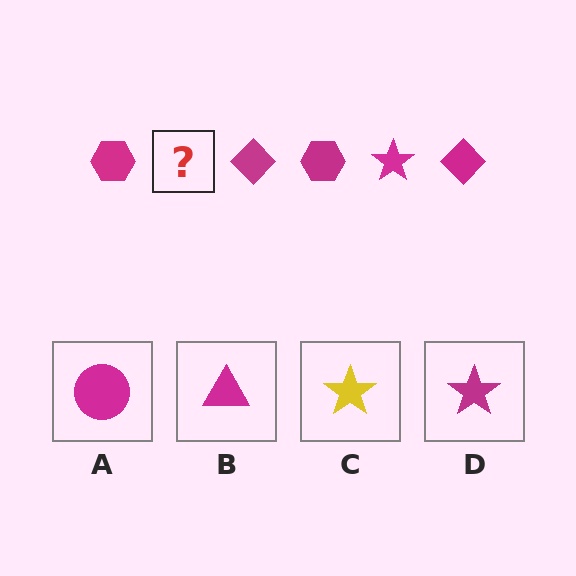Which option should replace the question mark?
Option D.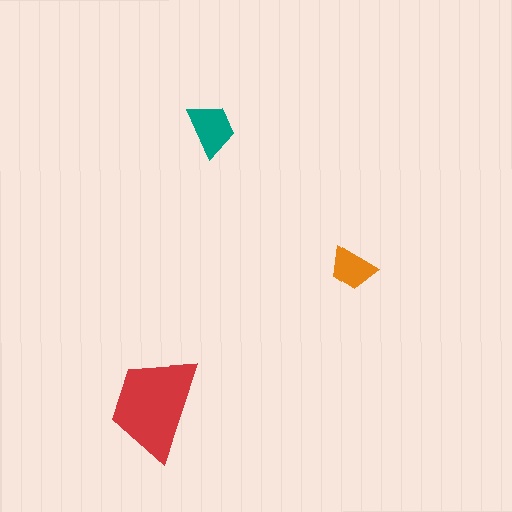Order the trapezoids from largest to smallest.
the red one, the teal one, the orange one.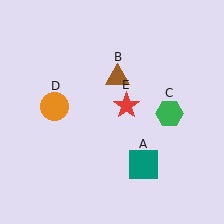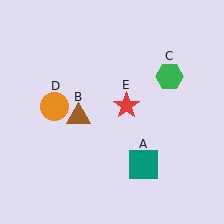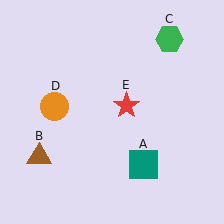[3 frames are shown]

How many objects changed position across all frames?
2 objects changed position: brown triangle (object B), green hexagon (object C).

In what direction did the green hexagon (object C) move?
The green hexagon (object C) moved up.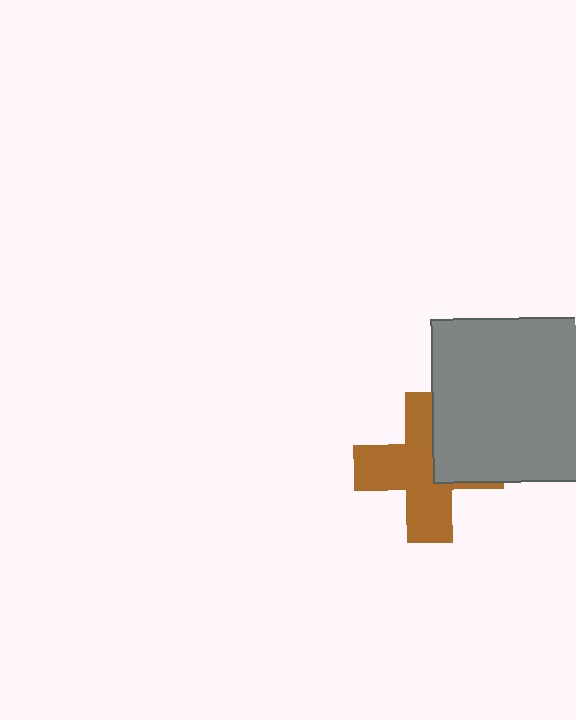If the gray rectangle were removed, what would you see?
You would see the complete brown cross.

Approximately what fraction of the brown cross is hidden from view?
Roughly 32% of the brown cross is hidden behind the gray rectangle.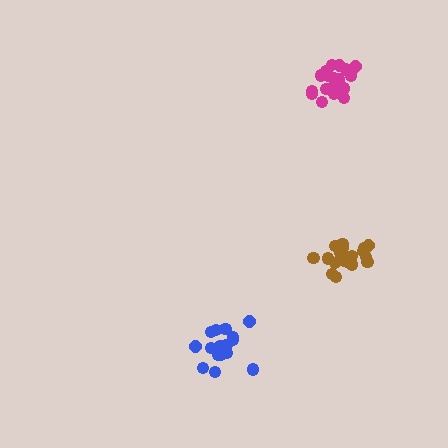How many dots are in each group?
Group 1: 17 dots, Group 2: 20 dots, Group 3: 19 dots (56 total).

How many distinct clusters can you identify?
There are 3 distinct clusters.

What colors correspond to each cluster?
The clusters are colored: blue, magenta, brown.